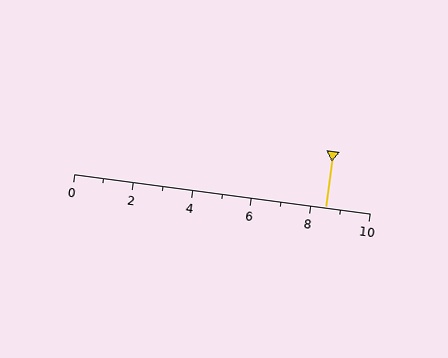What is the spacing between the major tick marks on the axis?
The major ticks are spaced 2 apart.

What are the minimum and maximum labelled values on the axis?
The axis runs from 0 to 10.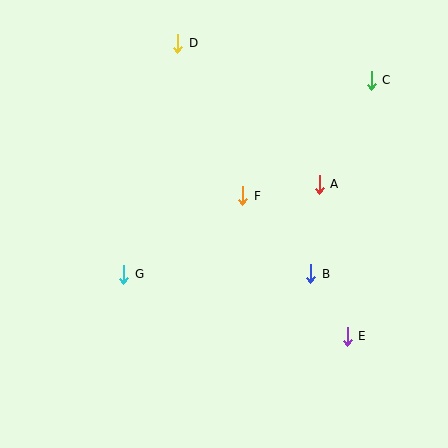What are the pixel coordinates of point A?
Point A is at (319, 184).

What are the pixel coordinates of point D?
Point D is at (178, 43).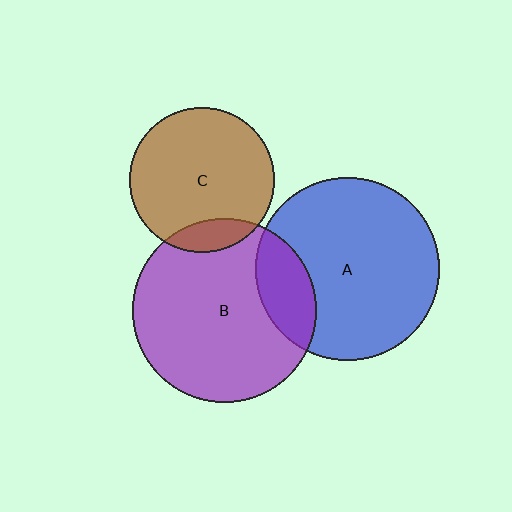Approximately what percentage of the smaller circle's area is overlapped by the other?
Approximately 20%.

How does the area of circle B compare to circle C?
Approximately 1.6 times.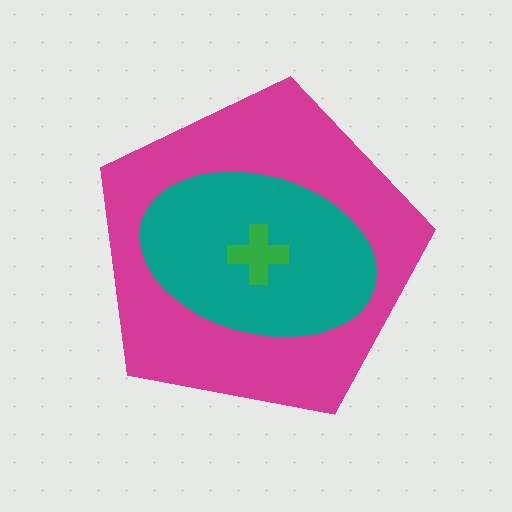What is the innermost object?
The green cross.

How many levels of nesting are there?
3.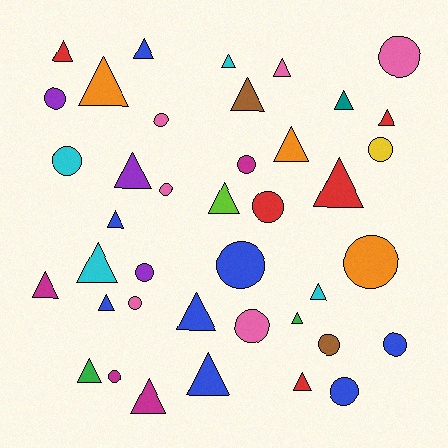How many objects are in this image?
There are 40 objects.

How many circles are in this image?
There are 17 circles.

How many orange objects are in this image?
There are 3 orange objects.